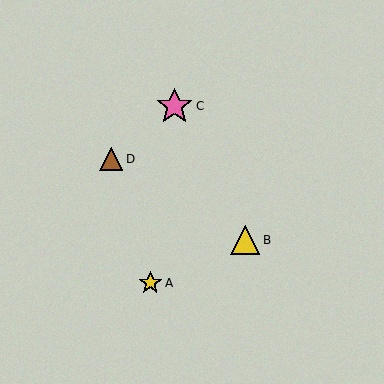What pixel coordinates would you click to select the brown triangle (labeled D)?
Click at (111, 159) to select the brown triangle D.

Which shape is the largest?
The pink star (labeled C) is the largest.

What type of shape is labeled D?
Shape D is a brown triangle.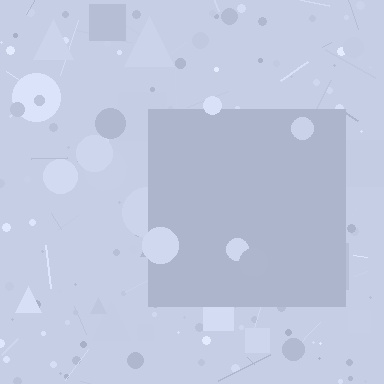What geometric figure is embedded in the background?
A square is embedded in the background.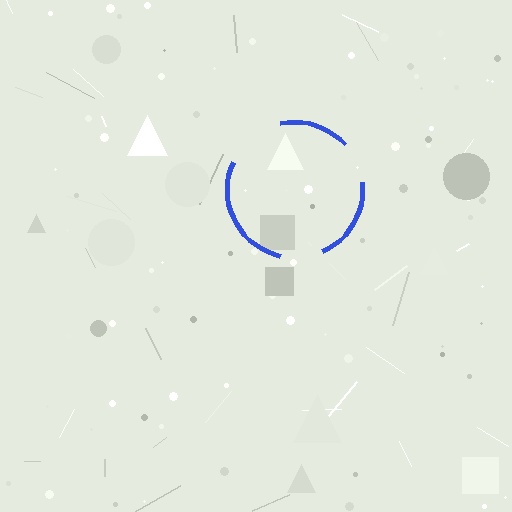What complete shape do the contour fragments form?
The contour fragments form a circle.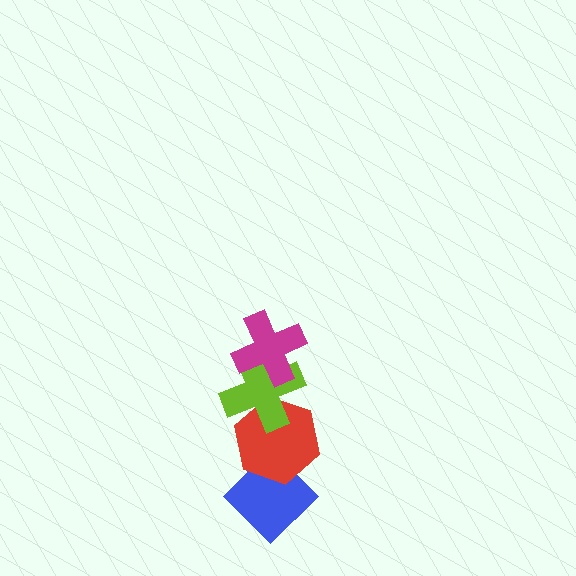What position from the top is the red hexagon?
The red hexagon is 3rd from the top.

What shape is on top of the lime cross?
The magenta cross is on top of the lime cross.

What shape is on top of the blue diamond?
The red hexagon is on top of the blue diamond.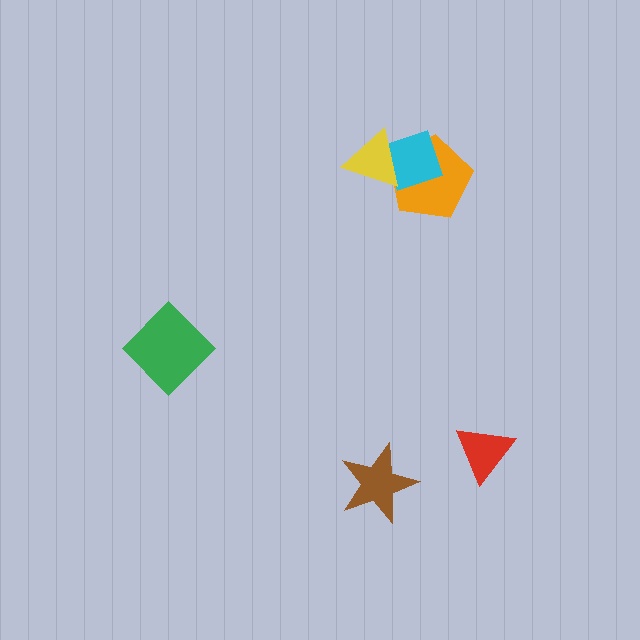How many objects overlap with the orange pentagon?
2 objects overlap with the orange pentagon.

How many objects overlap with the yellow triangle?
2 objects overlap with the yellow triangle.